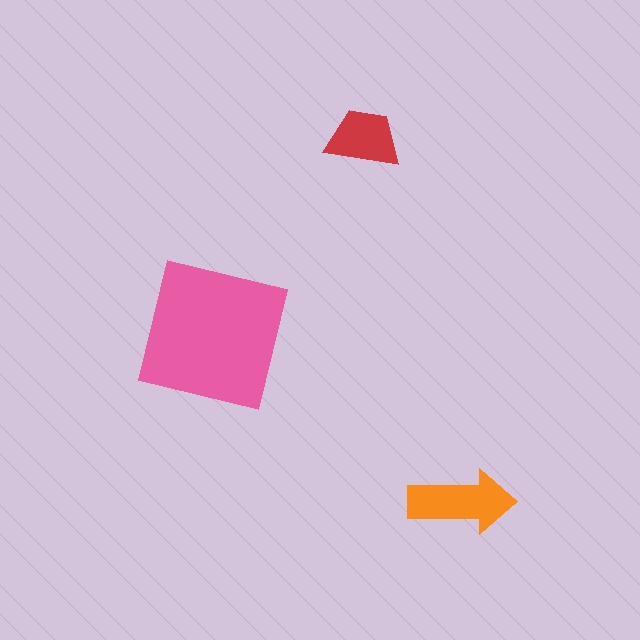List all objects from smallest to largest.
The red trapezoid, the orange arrow, the pink square.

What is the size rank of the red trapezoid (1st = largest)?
3rd.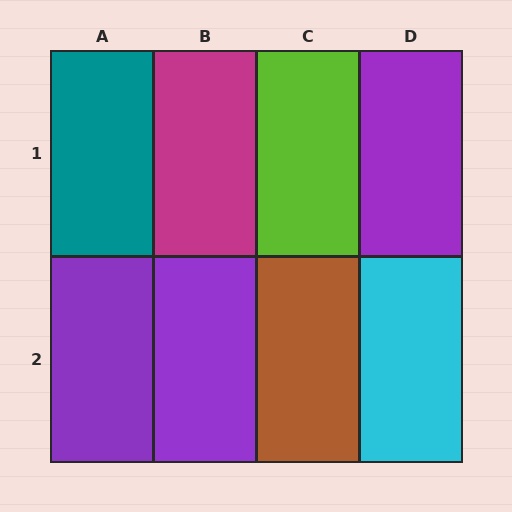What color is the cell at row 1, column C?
Lime.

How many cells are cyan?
1 cell is cyan.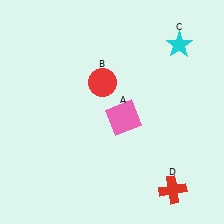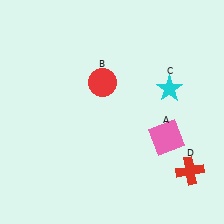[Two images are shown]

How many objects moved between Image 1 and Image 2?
3 objects moved between the two images.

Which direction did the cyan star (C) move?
The cyan star (C) moved down.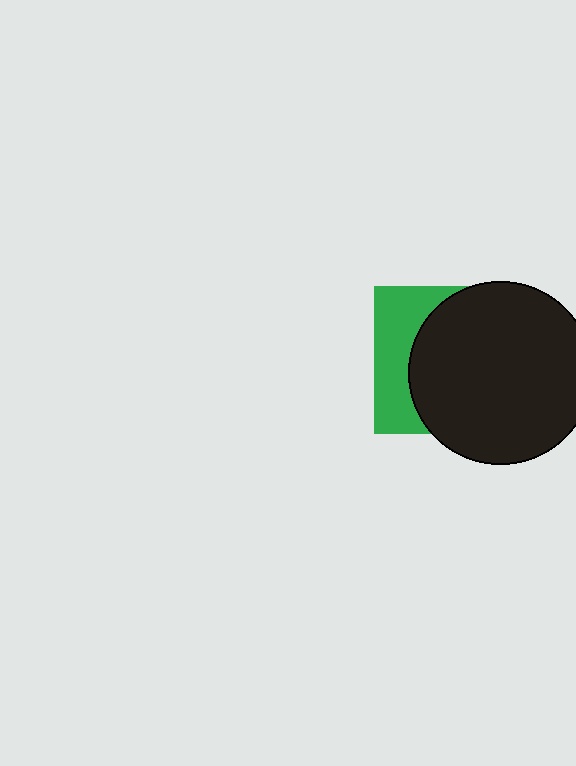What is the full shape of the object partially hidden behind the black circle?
The partially hidden object is a green square.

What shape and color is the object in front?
The object in front is a black circle.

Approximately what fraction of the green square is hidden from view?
Roughly 68% of the green square is hidden behind the black circle.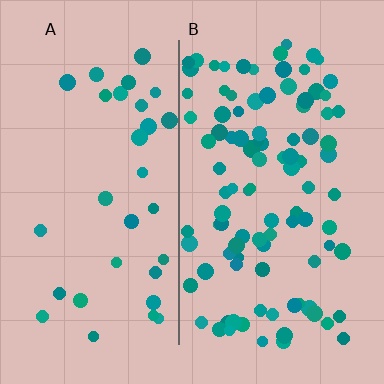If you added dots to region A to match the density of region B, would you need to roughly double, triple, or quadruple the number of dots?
Approximately triple.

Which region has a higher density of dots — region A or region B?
B (the right).